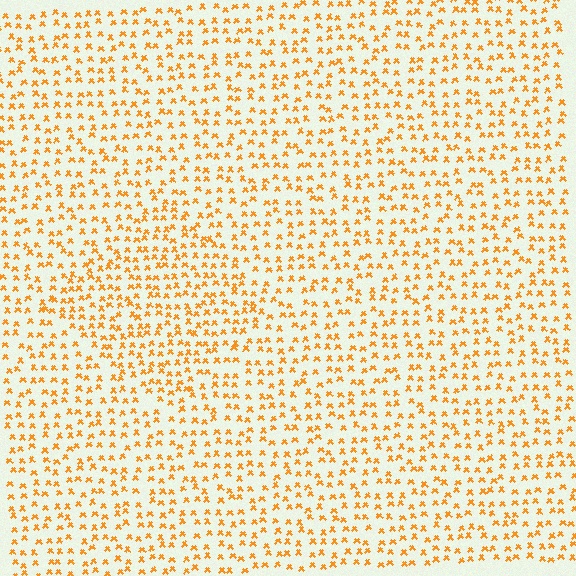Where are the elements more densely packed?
The elements are more densely packed inside the diamond boundary.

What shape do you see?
I see a diamond.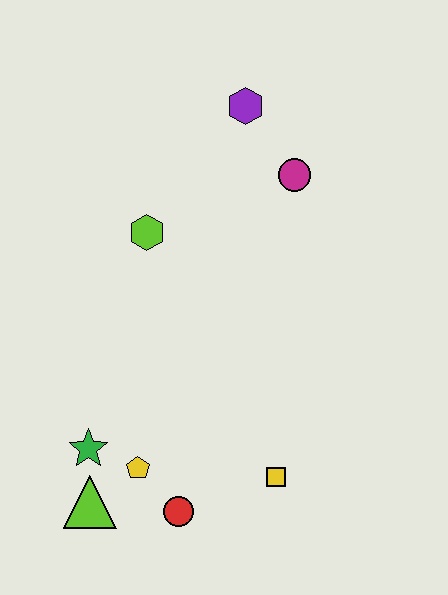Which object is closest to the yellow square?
The red circle is closest to the yellow square.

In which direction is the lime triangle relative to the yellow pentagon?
The lime triangle is to the left of the yellow pentagon.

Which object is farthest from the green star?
The purple hexagon is farthest from the green star.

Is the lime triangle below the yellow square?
Yes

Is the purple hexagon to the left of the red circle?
No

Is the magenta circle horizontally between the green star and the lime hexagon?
No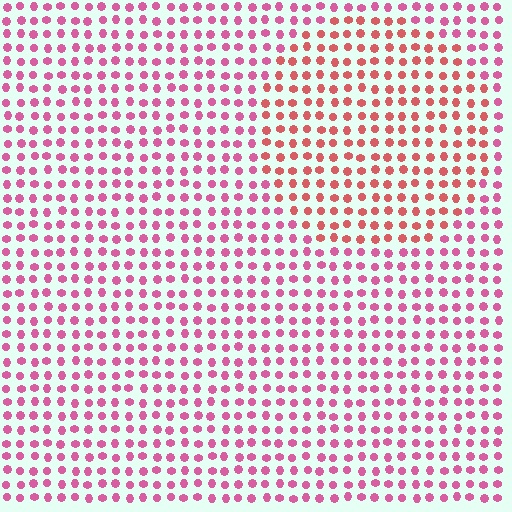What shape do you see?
I see a circle.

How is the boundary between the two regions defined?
The boundary is defined purely by a slight shift in hue (about 29 degrees). Spacing, size, and orientation are identical on both sides.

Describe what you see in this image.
The image is filled with small pink elements in a uniform arrangement. A circle-shaped region is visible where the elements are tinted to a slightly different hue, forming a subtle color boundary.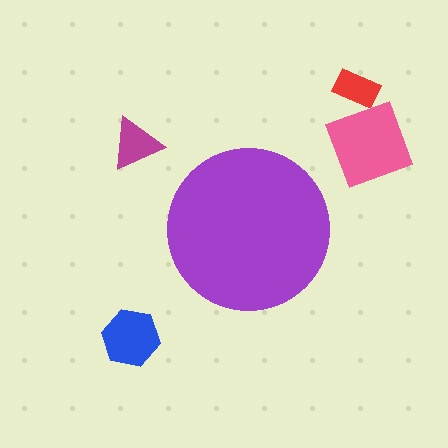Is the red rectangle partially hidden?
No, the red rectangle is fully visible.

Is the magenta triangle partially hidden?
No, the magenta triangle is fully visible.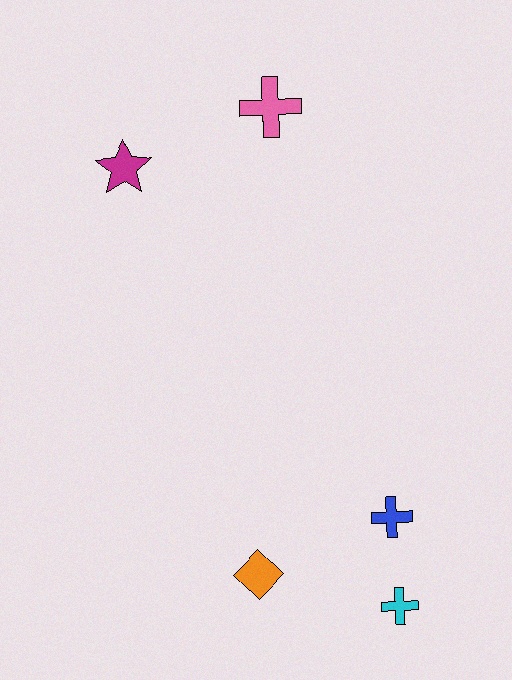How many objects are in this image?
There are 5 objects.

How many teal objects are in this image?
There are no teal objects.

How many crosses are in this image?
There are 3 crosses.